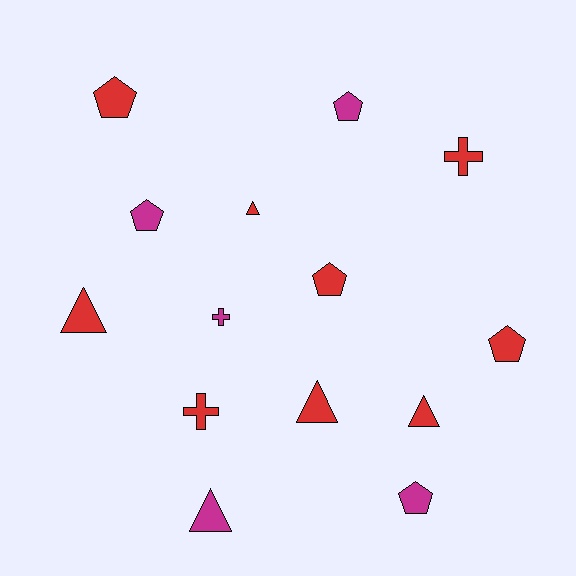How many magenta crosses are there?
There is 1 magenta cross.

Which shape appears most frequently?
Pentagon, with 6 objects.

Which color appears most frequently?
Red, with 9 objects.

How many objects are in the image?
There are 14 objects.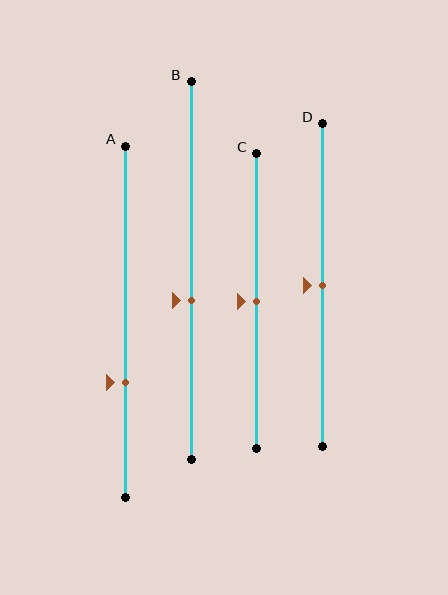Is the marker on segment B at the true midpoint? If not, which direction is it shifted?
No, the marker on segment B is shifted downward by about 8% of the segment length.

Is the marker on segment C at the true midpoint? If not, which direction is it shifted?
Yes, the marker on segment C is at the true midpoint.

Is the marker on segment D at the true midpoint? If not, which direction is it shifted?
Yes, the marker on segment D is at the true midpoint.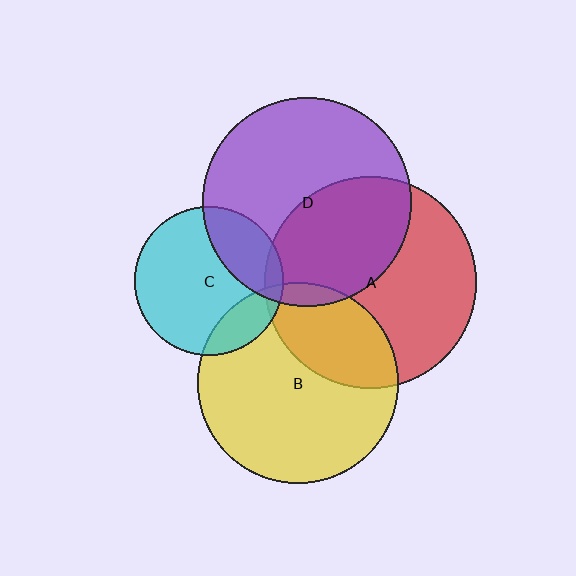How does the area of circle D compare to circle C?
Approximately 2.0 times.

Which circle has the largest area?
Circle A (red).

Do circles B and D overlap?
Yes.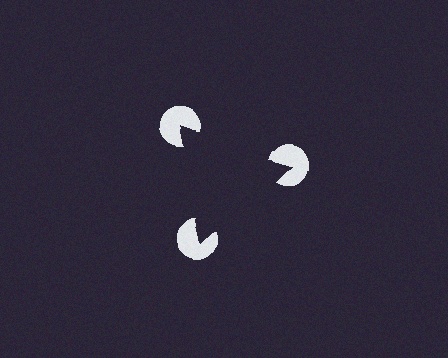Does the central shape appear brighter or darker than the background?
It typically appears slightly darker than the background, even though no actual brightness change is drawn.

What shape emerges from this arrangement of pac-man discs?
An illusory triangle — its edges are inferred from the aligned wedge cuts in the pac-man discs, not physically drawn.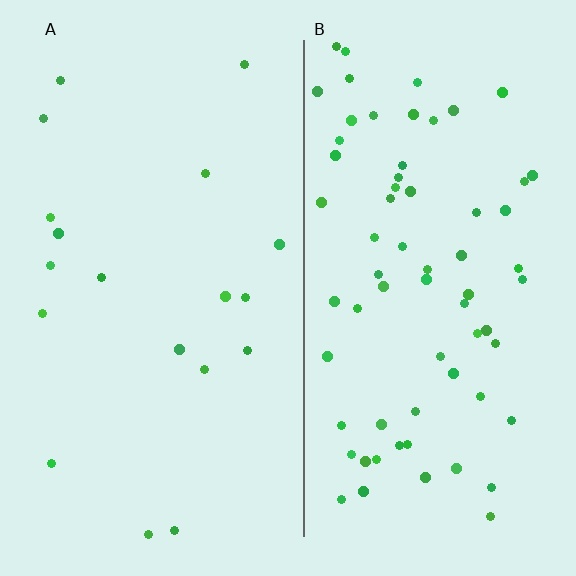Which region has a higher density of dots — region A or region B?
B (the right).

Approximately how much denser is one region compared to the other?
Approximately 3.7× — region B over region A.